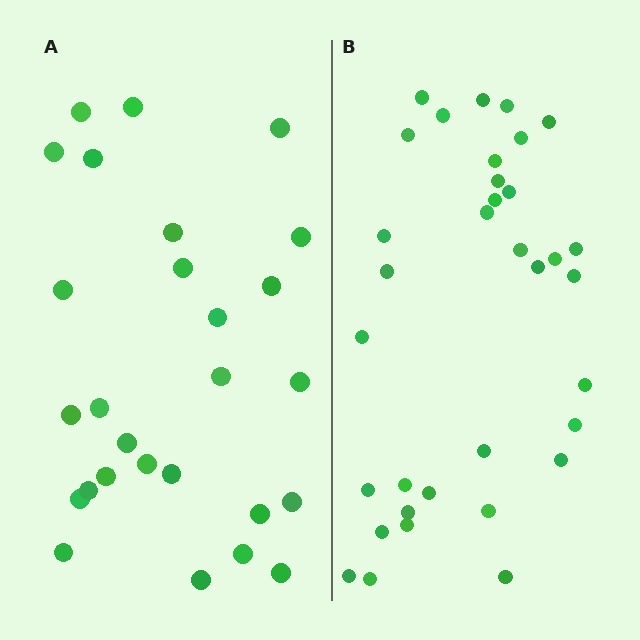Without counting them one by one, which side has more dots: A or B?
Region B (the right region) has more dots.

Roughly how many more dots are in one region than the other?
Region B has roughly 8 or so more dots than region A.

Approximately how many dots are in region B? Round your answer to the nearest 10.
About 30 dots. (The exact count is 34, which rounds to 30.)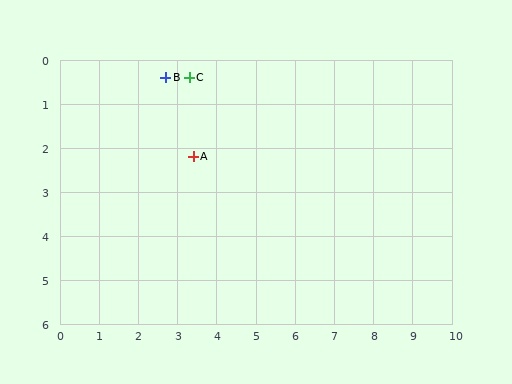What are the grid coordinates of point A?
Point A is at approximately (3.4, 2.2).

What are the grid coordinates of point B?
Point B is at approximately (2.7, 0.4).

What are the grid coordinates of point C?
Point C is at approximately (3.3, 0.4).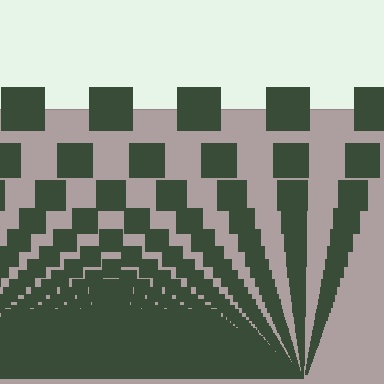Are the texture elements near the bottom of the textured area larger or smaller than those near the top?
Smaller. The gradient is inverted — elements near the bottom are smaller and denser.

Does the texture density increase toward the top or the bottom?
Density increases toward the bottom.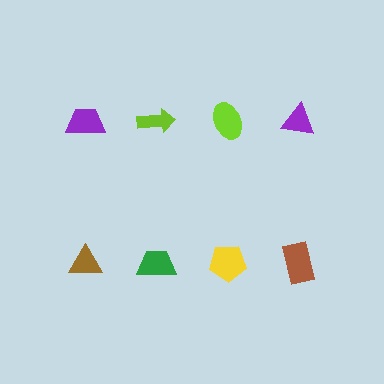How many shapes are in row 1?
4 shapes.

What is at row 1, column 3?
A lime ellipse.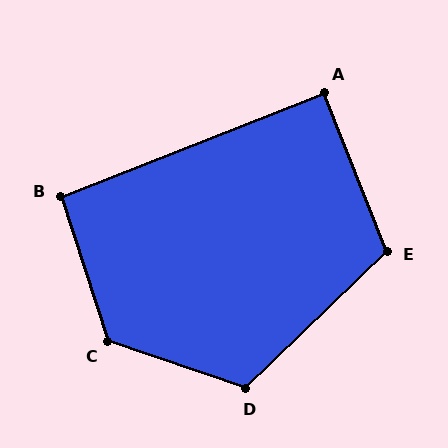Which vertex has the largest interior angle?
C, at approximately 126 degrees.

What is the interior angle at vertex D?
Approximately 117 degrees (obtuse).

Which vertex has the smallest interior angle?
A, at approximately 90 degrees.